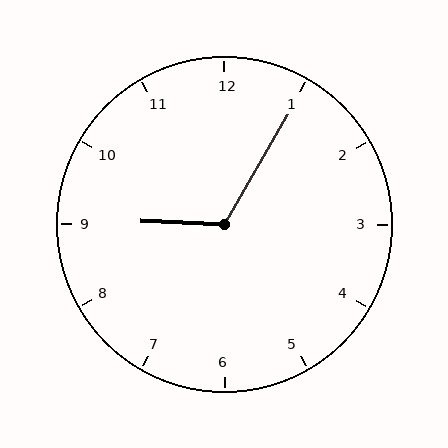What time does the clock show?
9:05.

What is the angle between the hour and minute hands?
Approximately 118 degrees.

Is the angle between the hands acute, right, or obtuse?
It is obtuse.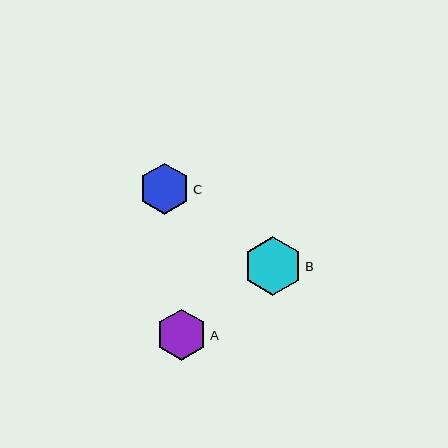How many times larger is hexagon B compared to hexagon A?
Hexagon B is approximately 1.1 times the size of hexagon A.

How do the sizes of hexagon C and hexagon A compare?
Hexagon C and hexagon A are approximately the same size.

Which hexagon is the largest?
Hexagon B is the largest with a size of approximately 59 pixels.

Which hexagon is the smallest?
Hexagon A is the smallest with a size of approximately 51 pixels.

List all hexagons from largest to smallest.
From largest to smallest: B, C, A.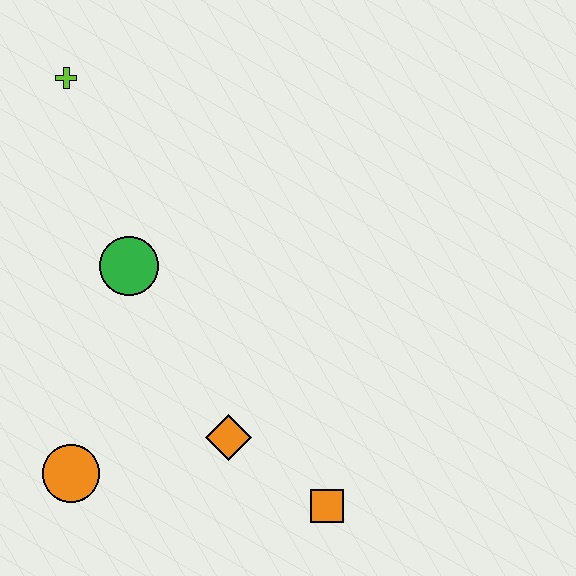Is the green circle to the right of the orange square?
No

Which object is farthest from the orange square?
The lime cross is farthest from the orange square.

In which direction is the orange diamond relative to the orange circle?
The orange diamond is to the right of the orange circle.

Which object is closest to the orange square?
The orange diamond is closest to the orange square.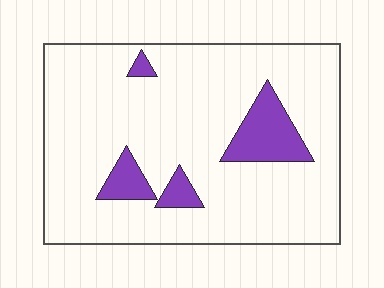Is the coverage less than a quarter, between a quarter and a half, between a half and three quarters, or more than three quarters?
Less than a quarter.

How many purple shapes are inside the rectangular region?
4.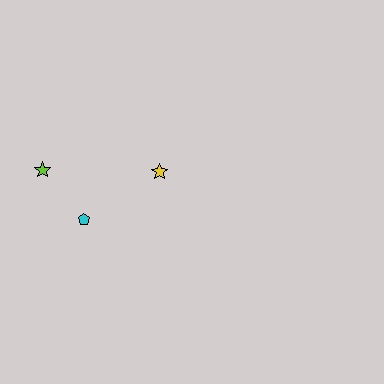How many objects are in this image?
There are 3 objects.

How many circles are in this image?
There are no circles.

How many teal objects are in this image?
There are no teal objects.